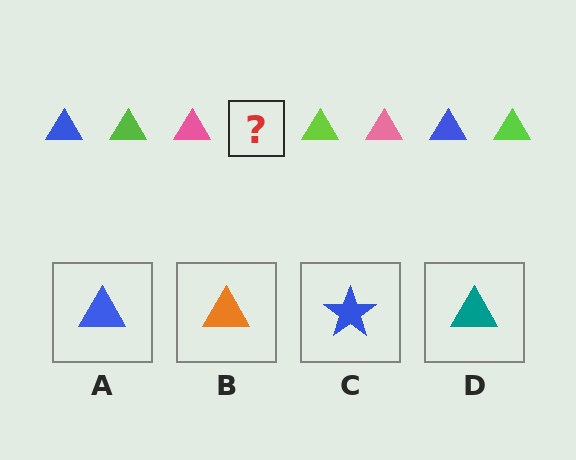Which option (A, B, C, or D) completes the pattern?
A.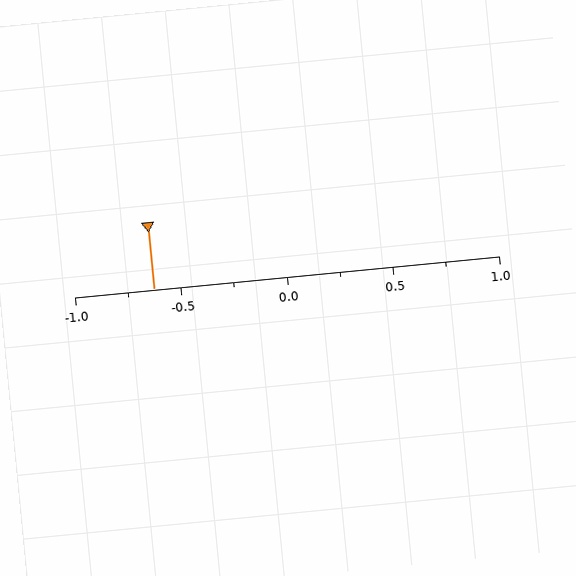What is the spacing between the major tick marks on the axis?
The major ticks are spaced 0.5 apart.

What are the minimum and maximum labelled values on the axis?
The axis runs from -1.0 to 1.0.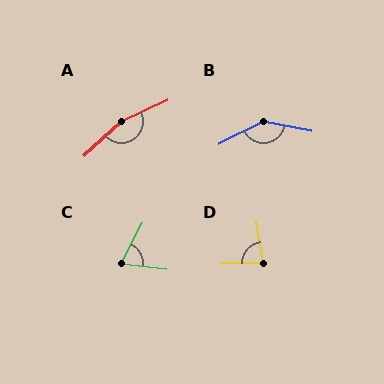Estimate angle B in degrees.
Approximately 142 degrees.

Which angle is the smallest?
C, at approximately 68 degrees.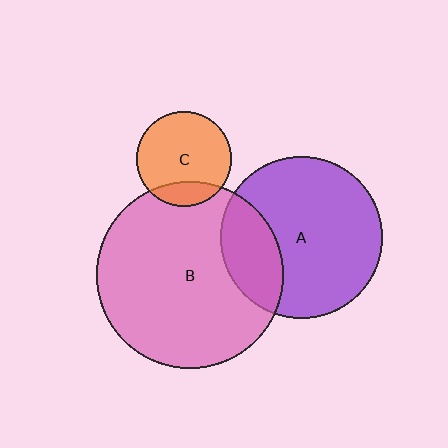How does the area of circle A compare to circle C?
Approximately 2.9 times.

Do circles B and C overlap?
Yes.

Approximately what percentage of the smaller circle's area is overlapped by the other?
Approximately 20%.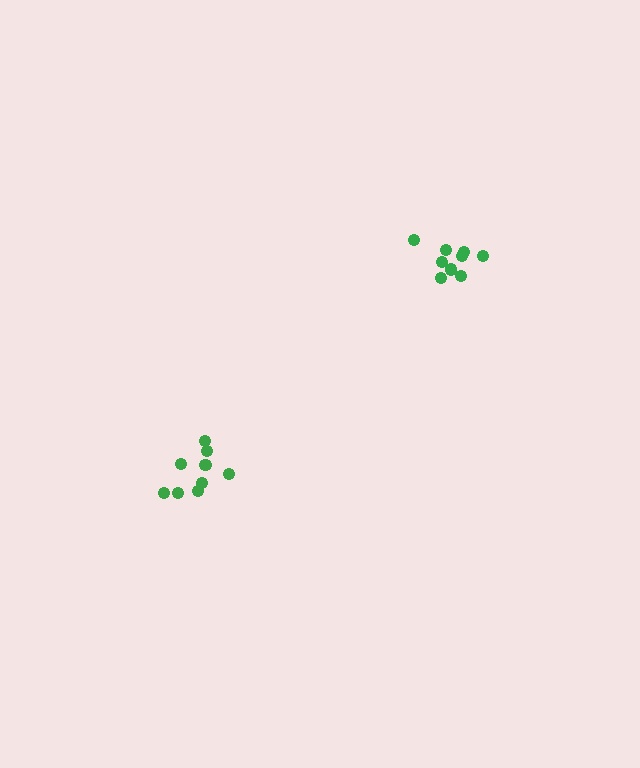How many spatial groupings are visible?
There are 2 spatial groupings.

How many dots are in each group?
Group 1: 9 dots, Group 2: 9 dots (18 total).